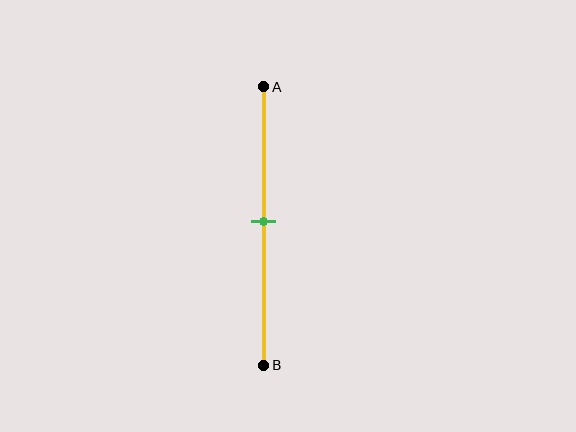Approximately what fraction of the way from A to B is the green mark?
The green mark is approximately 50% of the way from A to B.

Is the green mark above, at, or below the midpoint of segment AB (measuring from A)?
The green mark is approximately at the midpoint of segment AB.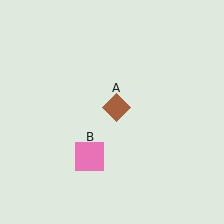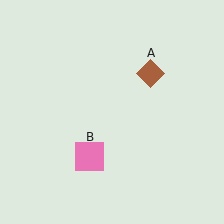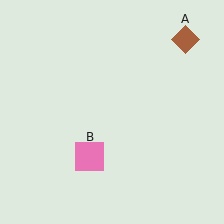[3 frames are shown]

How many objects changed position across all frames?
1 object changed position: brown diamond (object A).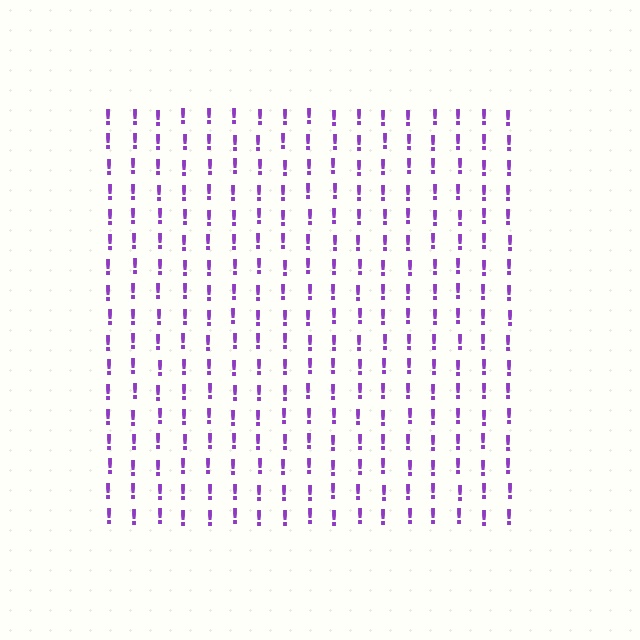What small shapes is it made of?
It is made of small exclamation marks.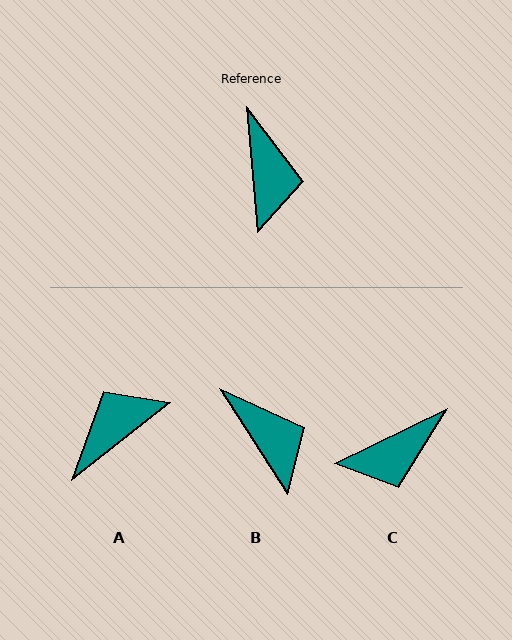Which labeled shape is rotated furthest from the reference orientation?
A, about 123 degrees away.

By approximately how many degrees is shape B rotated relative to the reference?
Approximately 28 degrees counter-clockwise.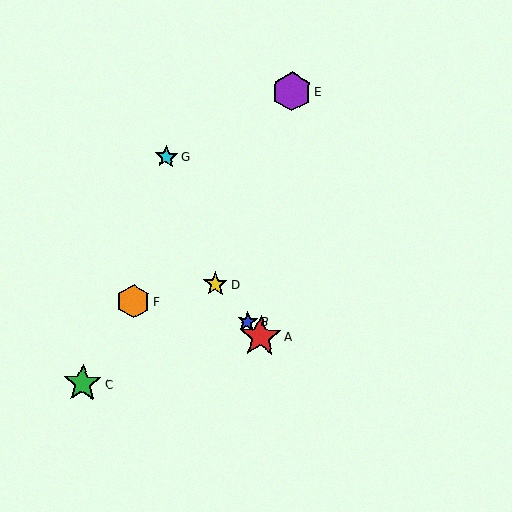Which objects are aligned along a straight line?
Objects A, B, D are aligned along a straight line.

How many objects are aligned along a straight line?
3 objects (A, B, D) are aligned along a straight line.